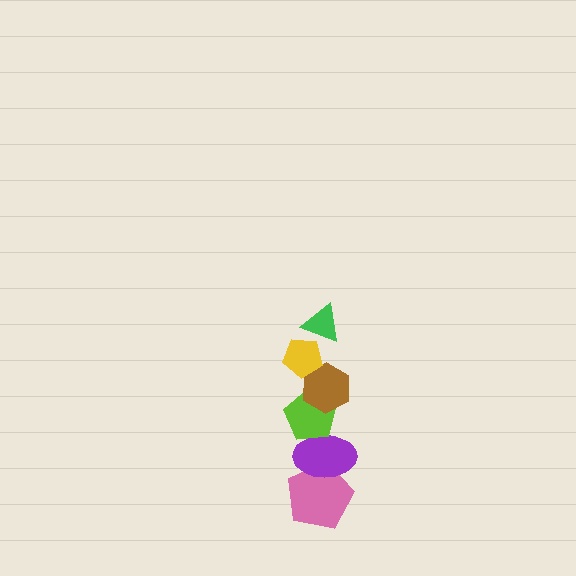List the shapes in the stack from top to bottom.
From top to bottom: the green triangle, the yellow pentagon, the brown hexagon, the lime pentagon, the purple ellipse, the pink pentagon.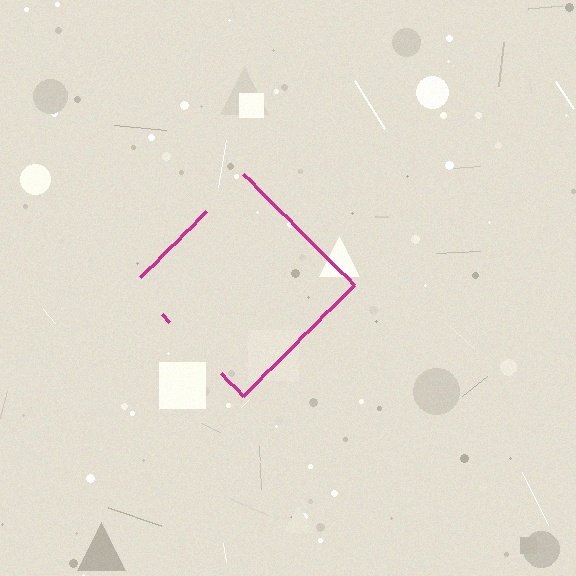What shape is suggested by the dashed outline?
The dashed outline suggests a diamond.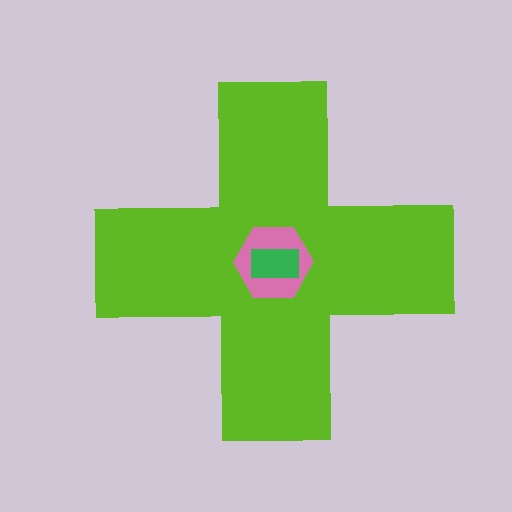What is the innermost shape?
The green rectangle.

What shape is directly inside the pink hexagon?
The green rectangle.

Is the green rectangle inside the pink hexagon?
Yes.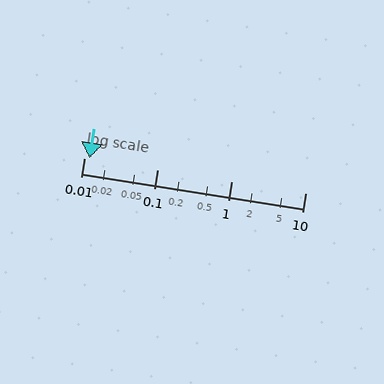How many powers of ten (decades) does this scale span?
The scale spans 3 decades, from 0.01 to 10.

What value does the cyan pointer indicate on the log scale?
The pointer indicates approximately 0.012.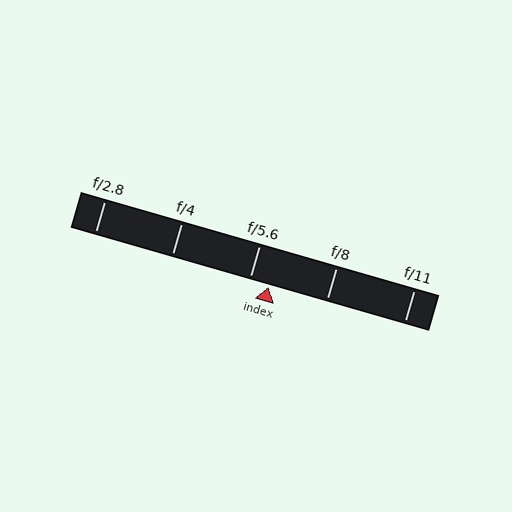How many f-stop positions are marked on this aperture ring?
There are 5 f-stop positions marked.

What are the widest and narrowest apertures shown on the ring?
The widest aperture shown is f/2.8 and the narrowest is f/11.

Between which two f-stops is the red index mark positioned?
The index mark is between f/5.6 and f/8.